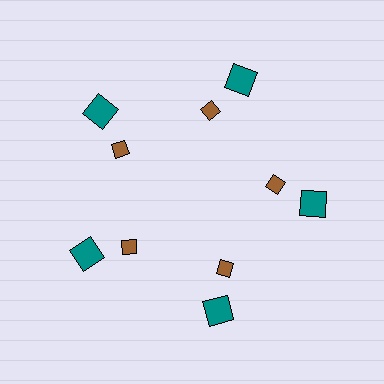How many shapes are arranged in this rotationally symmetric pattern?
There are 10 shapes, arranged in 5 groups of 2.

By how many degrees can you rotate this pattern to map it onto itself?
The pattern maps onto itself every 72 degrees of rotation.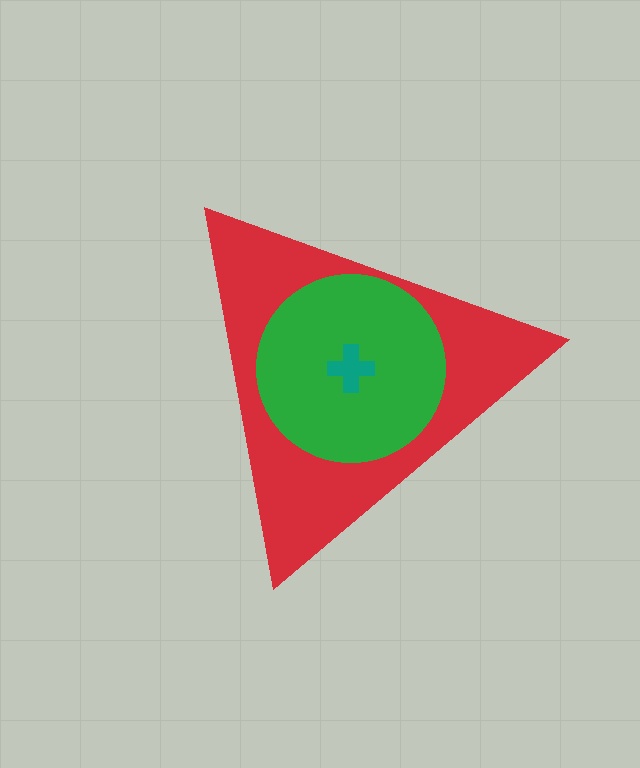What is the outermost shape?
The red triangle.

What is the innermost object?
The teal cross.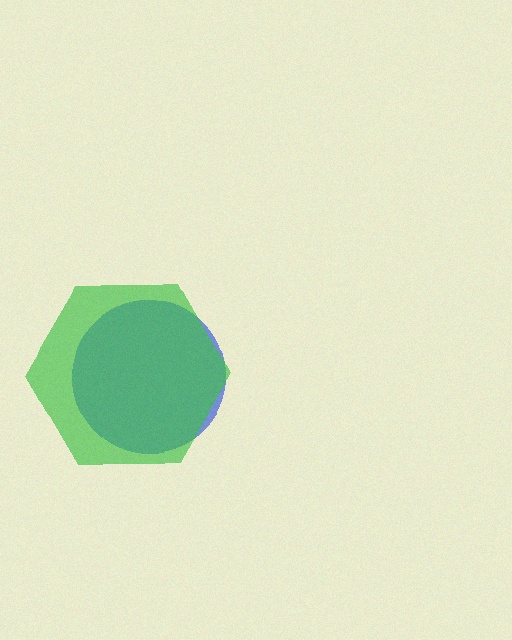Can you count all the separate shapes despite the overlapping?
Yes, there are 2 separate shapes.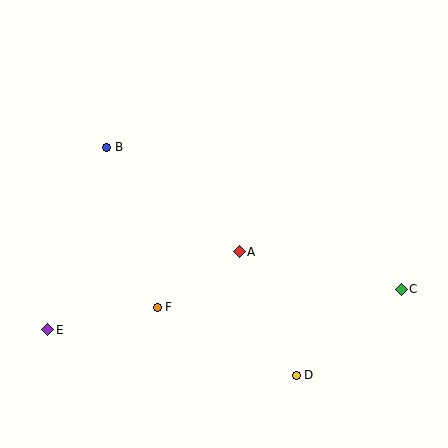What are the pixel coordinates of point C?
Point C is at (401, 289).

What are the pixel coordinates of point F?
Point F is at (157, 307).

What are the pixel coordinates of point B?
Point B is at (107, 147).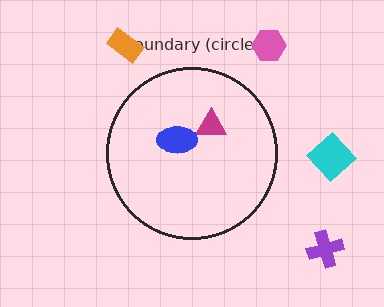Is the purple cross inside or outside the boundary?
Outside.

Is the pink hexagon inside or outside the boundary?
Outside.